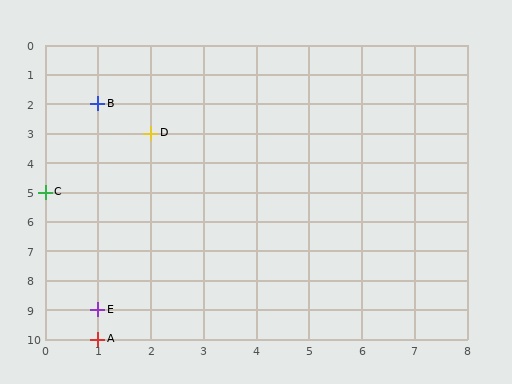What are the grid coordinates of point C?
Point C is at grid coordinates (0, 5).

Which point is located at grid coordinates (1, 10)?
Point A is at (1, 10).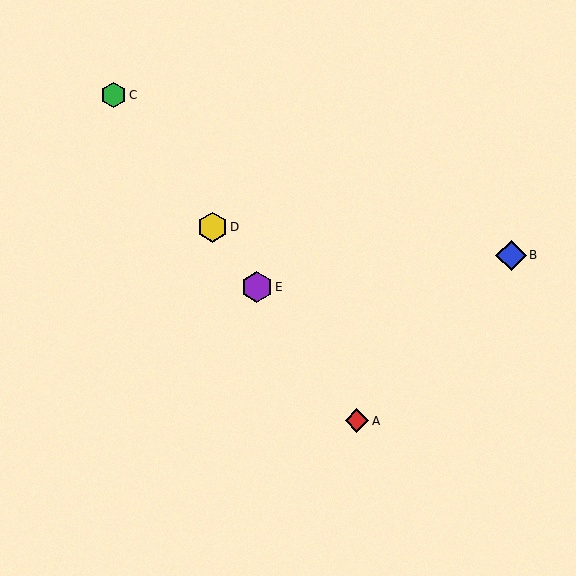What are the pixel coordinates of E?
Object E is at (257, 287).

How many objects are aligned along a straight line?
4 objects (A, C, D, E) are aligned along a straight line.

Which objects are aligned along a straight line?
Objects A, C, D, E are aligned along a straight line.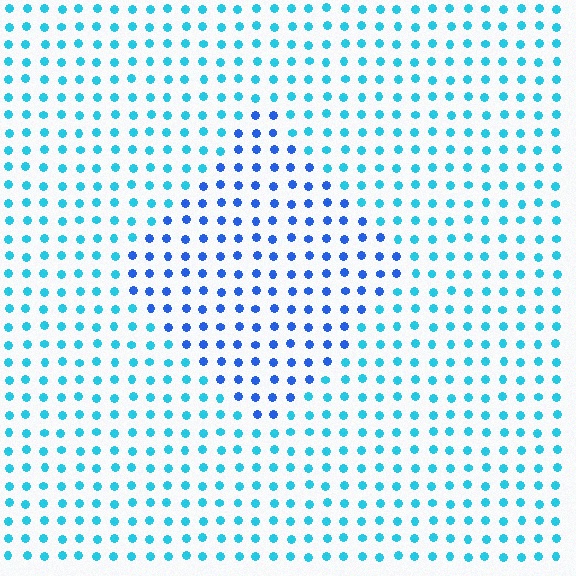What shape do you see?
I see a diamond.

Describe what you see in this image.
The image is filled with small cyan elements in a uniform arrangement. A diamond-shaped region is visible where the elements are tinted to a slightly different hue, forming a subtle color boundary.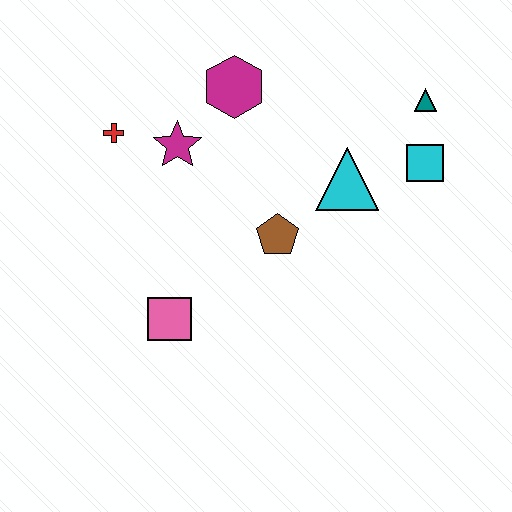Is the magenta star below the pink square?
No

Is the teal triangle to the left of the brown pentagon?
No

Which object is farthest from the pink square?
The teal triangle is farthest from the pink square.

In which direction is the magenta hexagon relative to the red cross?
The magenta hexagon is to the right of the red cross.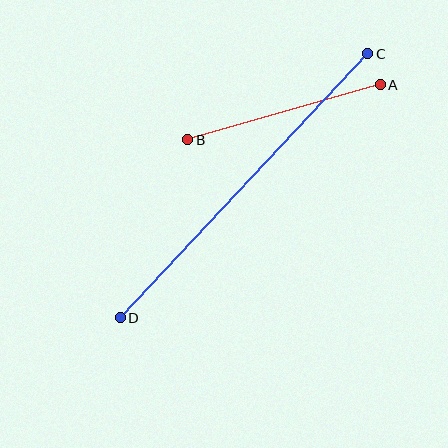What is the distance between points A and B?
The distance is approximately 201 pixels.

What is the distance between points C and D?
The distance is approximately 362 pixels.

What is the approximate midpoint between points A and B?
The midpoint is at approximately (284, 112) pixels.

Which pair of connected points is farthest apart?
Points C and D are farthest apart.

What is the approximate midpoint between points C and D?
The midpoint is at approximately (244, 186) pixels.